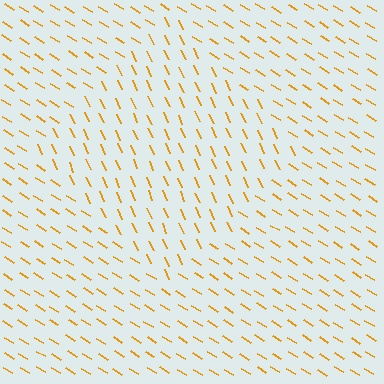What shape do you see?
I see a diamond.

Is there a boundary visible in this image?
Yes, there is a texture boundary formed by a change in line orientation.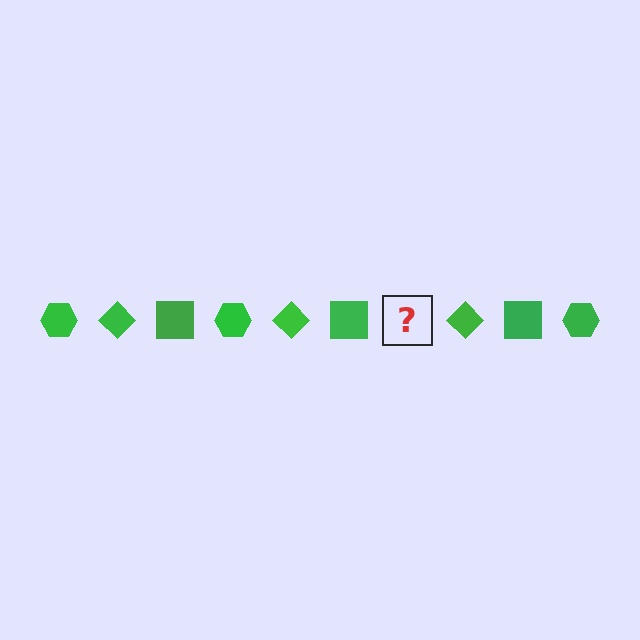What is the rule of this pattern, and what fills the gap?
The rule is that the pattern cycles through hexagon, diamond, square shapes in green. The gap should be filled with a green hexagon.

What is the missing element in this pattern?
The missing element is a green hexagon.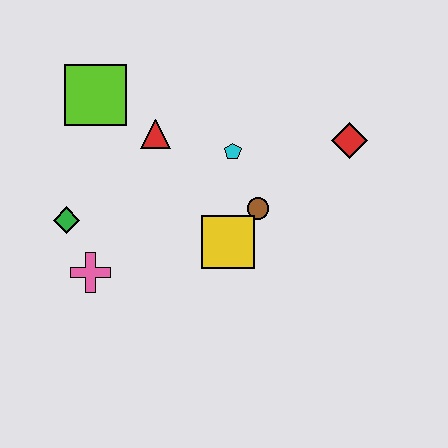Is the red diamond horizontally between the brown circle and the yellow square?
No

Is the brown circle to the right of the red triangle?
Yes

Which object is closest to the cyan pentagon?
The brown circle is closest to the cyan pentagon.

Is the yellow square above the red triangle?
No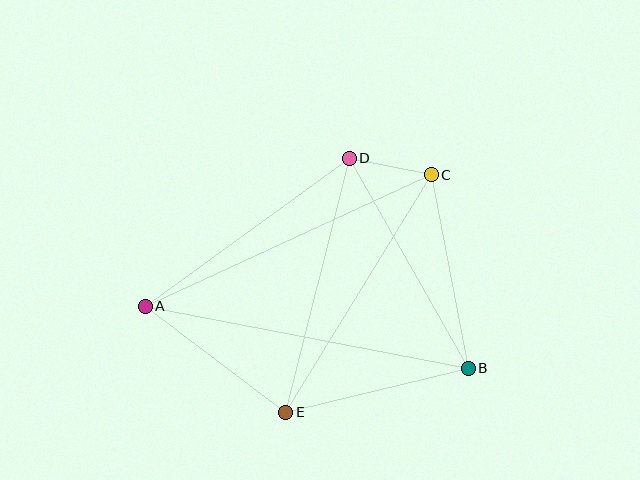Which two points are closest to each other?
Points C and D are closest to each other.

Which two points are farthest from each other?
Points A and B are farthest from each other.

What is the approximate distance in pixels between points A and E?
The distance between A and E is approximately 176 pixels.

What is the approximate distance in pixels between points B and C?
The distance between B and C is approximately 197 pixels.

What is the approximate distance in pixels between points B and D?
The distance between B and D is approximately 241 pixels.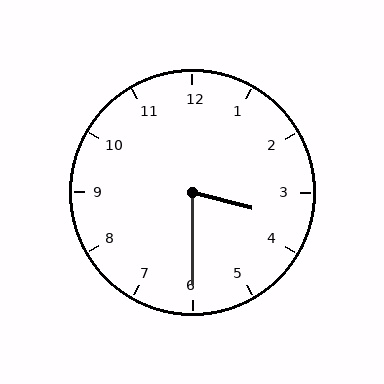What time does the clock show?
3:30.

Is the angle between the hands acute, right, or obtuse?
It is acute.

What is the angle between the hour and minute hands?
Approximately 75 degrees.